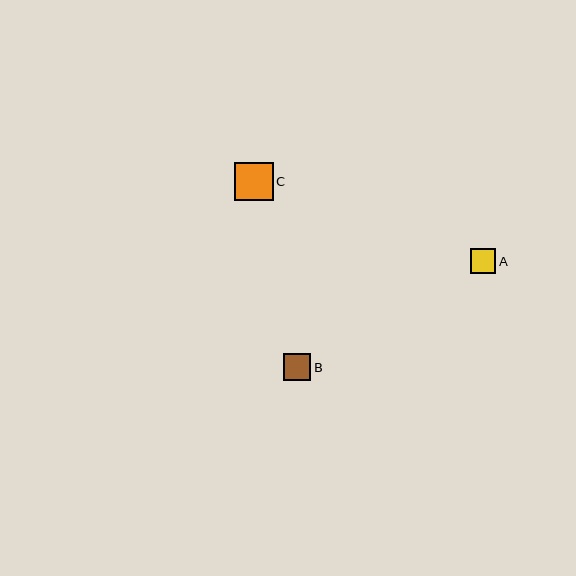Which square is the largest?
Square C is the largest with a size of approximately 38 pixels.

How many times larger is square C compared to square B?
Square C is approximately 1.4 times the size of square B.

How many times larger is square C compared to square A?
Square C is approximately 1.5 times the size of square A.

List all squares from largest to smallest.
From largest to smallest: C, B, A.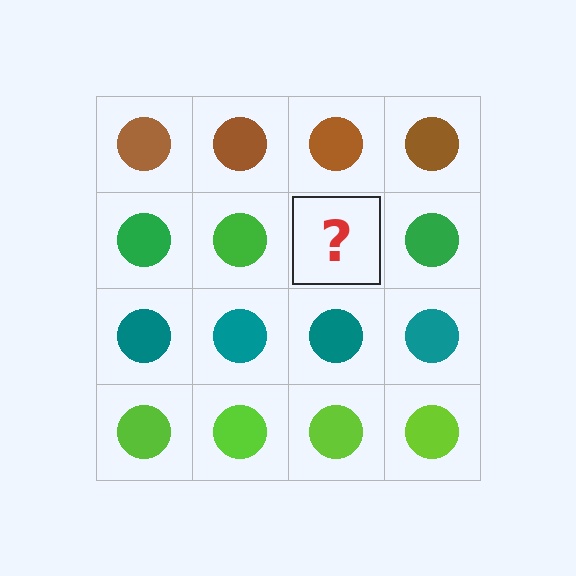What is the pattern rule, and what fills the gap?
The rule is that each row has a consistent color. The gap should be filled with a green circle.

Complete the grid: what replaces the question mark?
The question mark should be replaced with a green circle.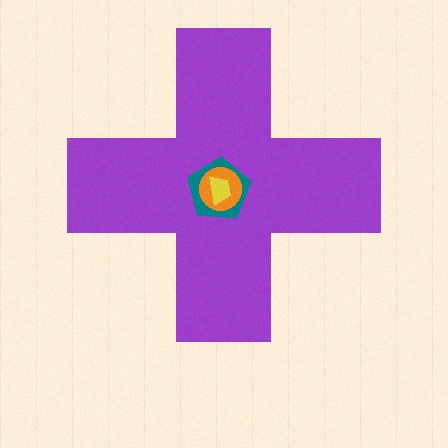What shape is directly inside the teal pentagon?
The orange circle.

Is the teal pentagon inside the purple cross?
Yes.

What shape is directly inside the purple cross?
The teal pentagon.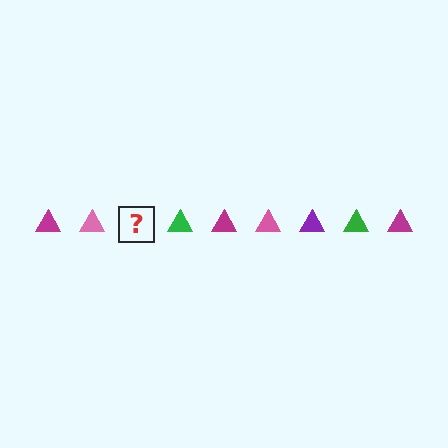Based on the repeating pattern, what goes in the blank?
The blank should be a purple triangle.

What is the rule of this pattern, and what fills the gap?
The rule is that the pattern cycles through magenta, pink, purple, green triangles. The gap should be filled with a purple triangle.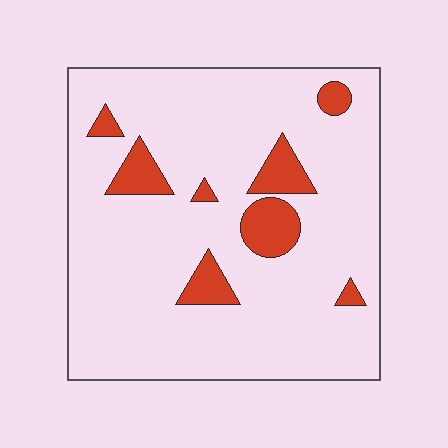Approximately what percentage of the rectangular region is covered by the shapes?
Approximately 10%.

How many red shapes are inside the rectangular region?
8.